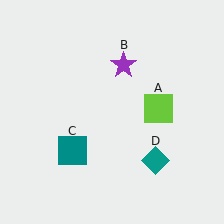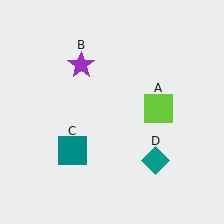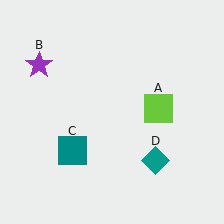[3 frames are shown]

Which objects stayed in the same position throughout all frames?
Lime square (object A) and teal square (object C) and teal diamond (object D) remained stationary.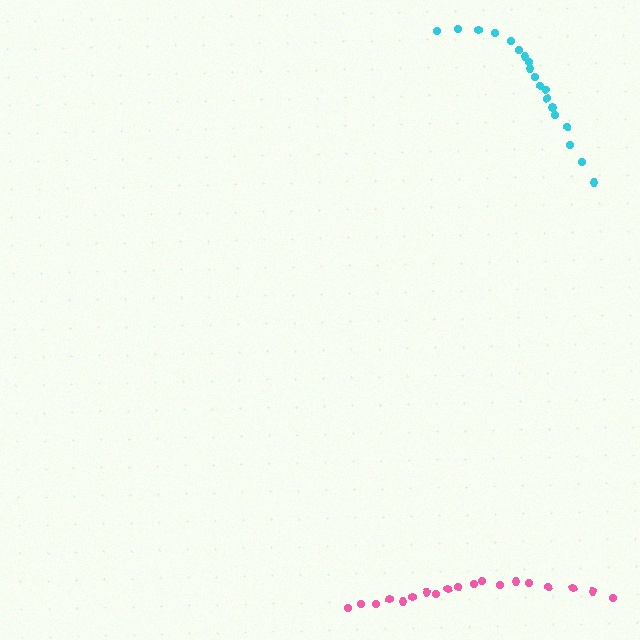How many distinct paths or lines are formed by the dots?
There are 2 distinct paths.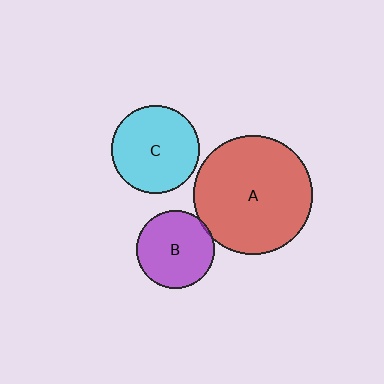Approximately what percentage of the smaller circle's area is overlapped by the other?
Approximately 5%.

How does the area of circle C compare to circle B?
Approximately 1.3 times.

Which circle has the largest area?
Circle A (red).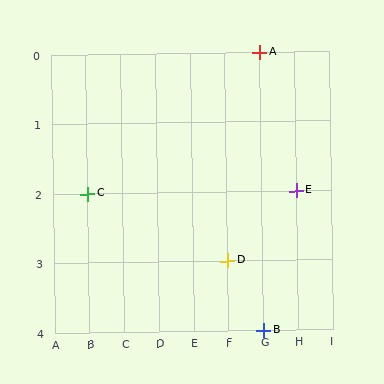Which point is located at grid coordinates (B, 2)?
Point C is at (B, 2).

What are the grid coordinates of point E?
Point E is at grid coordinates (H, 2).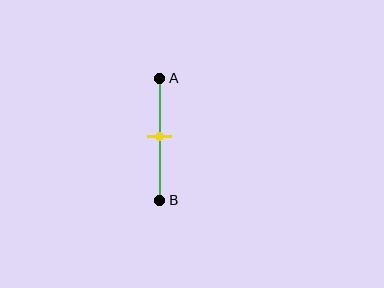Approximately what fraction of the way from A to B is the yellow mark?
The yellow mark is approximately 50% of the way from A to B.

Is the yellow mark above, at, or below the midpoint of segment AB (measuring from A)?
The yellow mark is approximately at the midpoint of segment AB.